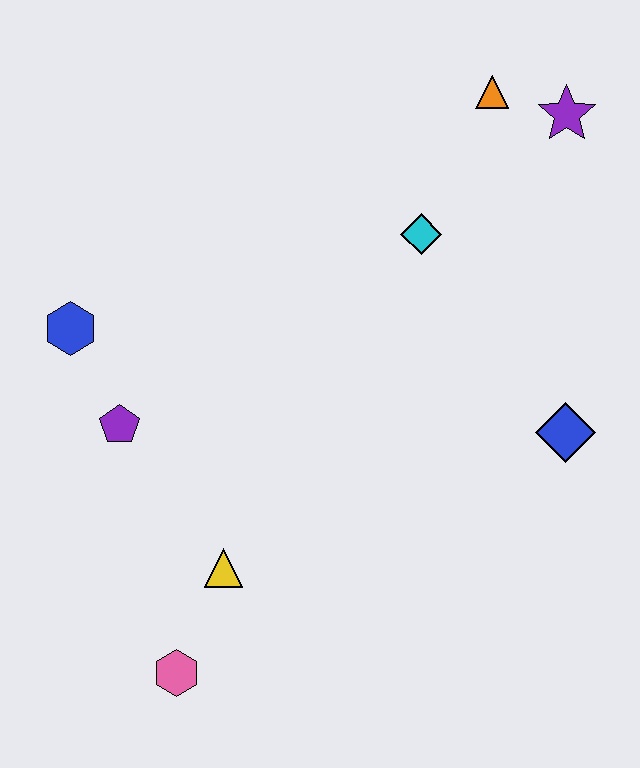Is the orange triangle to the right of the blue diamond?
No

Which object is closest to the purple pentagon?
The blue hexagon is closest to the purple pentagon.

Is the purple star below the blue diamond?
No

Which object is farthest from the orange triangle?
The pink hexagon is farthest from the orange triangle.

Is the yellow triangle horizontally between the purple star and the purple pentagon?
Yes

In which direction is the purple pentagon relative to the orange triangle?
The purple pentagon is to the left of the orange triangle.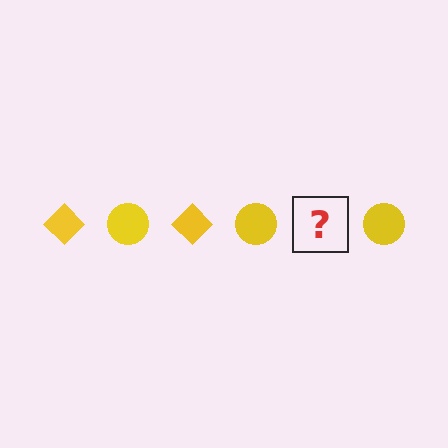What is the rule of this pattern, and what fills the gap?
The rule is that the pattern cycles through diamond, circle shapes in yellow. The gap should be filled with a yellow diamond.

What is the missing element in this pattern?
The missing element is a yellow diamond.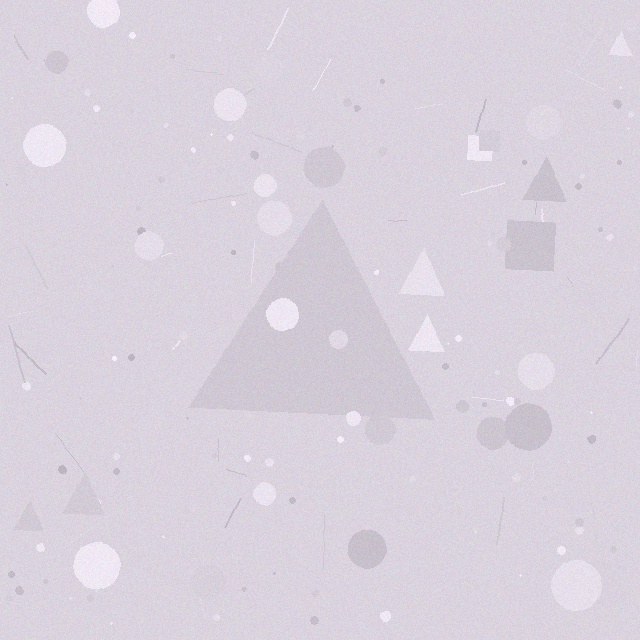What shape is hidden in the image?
A triangle is hidden in the image.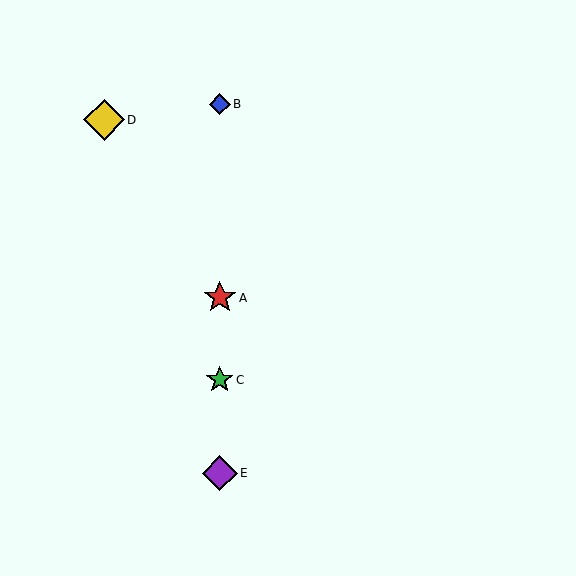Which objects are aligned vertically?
Objects A, B, C, E are aligned vertically.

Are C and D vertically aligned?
No, C is at x≈220 and D is at x≈104.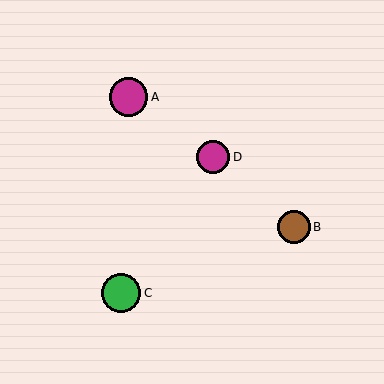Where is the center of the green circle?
The center of the green circle is at (121, 293).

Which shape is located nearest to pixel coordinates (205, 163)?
The magenta circle (labeled D) at (213, 157) is nearest to that location.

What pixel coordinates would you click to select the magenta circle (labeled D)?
Click at (213, 157) to select the magenta circle D.